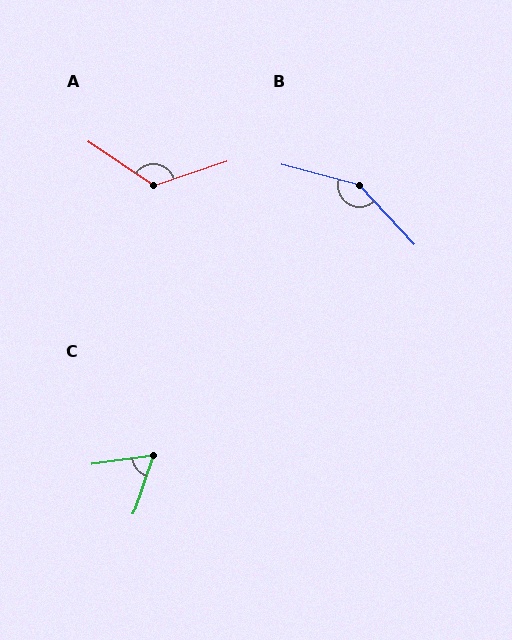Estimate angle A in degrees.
Approximately 128 degrees.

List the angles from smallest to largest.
C (63°), A (128°), B (148°).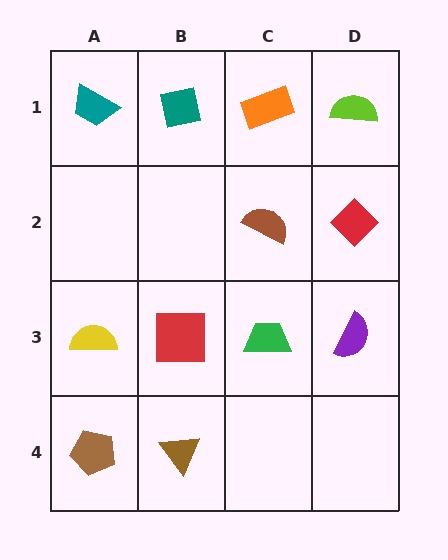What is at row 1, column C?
An orange rectangle.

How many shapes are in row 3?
4 shapes.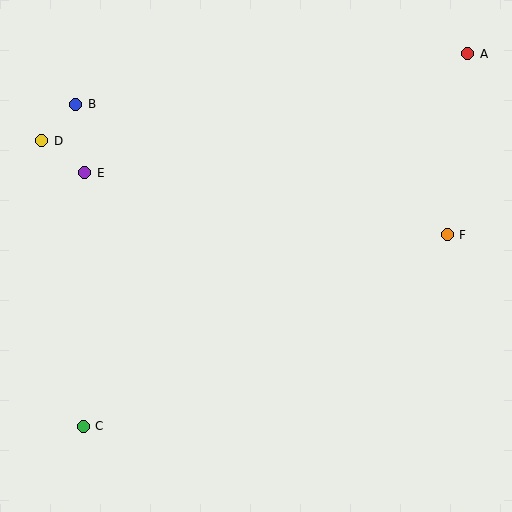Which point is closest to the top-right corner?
Point A is closest to the top-right corner.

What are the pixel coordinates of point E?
Point E is at (85, 173).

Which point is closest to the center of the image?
Point E at (85, 173) is closest to the center.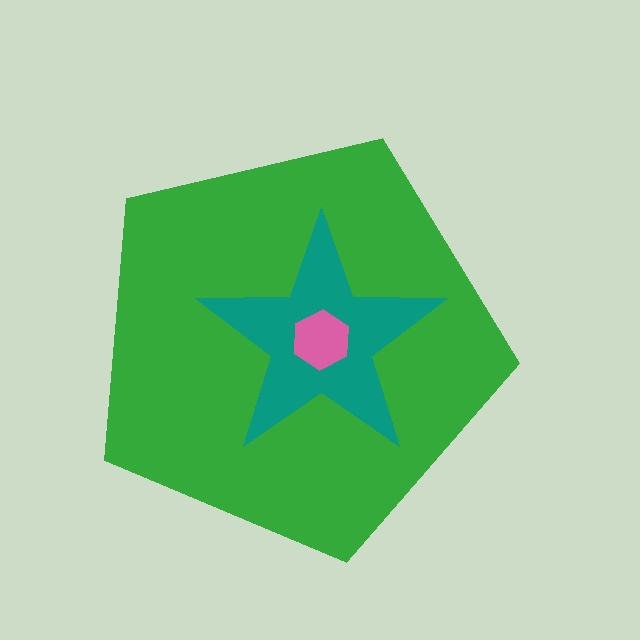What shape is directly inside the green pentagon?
The teal star.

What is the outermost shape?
The green pentagon.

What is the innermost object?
The pink hexagon.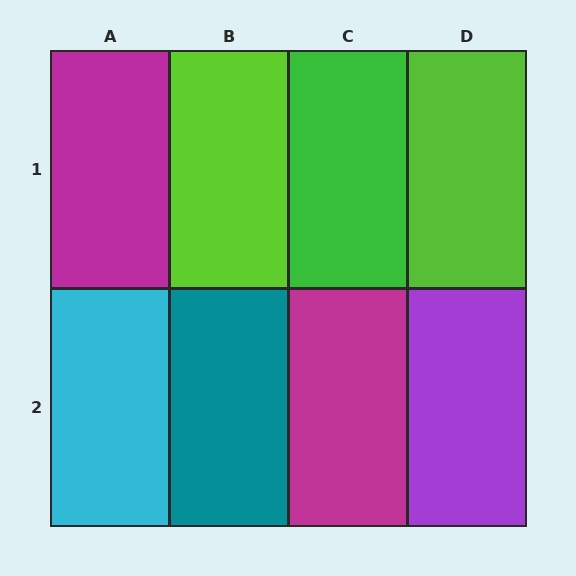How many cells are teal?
1 cell is teal.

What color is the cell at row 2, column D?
Purple.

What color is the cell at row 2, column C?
Magenta.